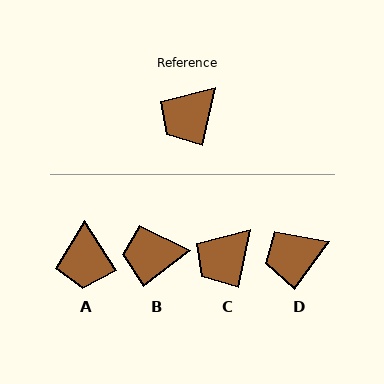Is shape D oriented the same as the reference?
No, it is off by about 25 degrees.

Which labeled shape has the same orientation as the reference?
C.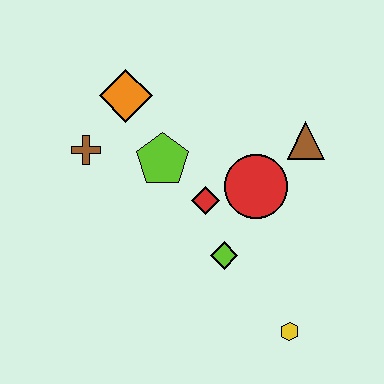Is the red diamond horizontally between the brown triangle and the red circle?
No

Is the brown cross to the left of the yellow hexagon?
Yes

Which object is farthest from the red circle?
The brown cross is farthest from the red circle.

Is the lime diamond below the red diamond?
Yes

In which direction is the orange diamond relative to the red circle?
The orange diamond is to the left of the red circle.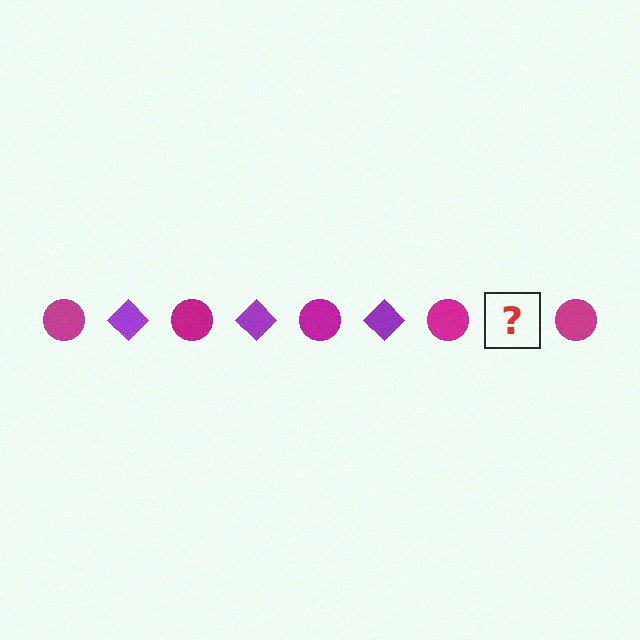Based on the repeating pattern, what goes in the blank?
The blank should be a purple diamond.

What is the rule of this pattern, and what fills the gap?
The rule is that the pattern alternates between magenta circle and purple diamond. The gap should be filled with a purple diamond.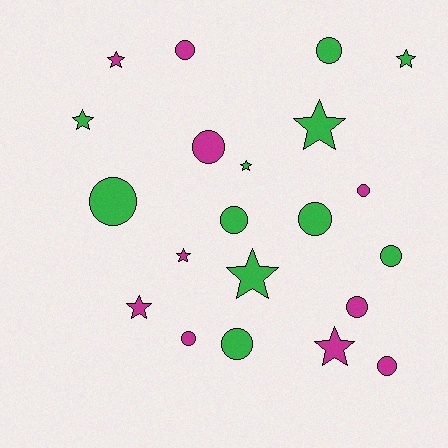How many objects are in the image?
There are 21 objects.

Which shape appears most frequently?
Circle, with 12 objects.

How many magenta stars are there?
There are 4 magenta stars.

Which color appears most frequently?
Green, with 11 objects.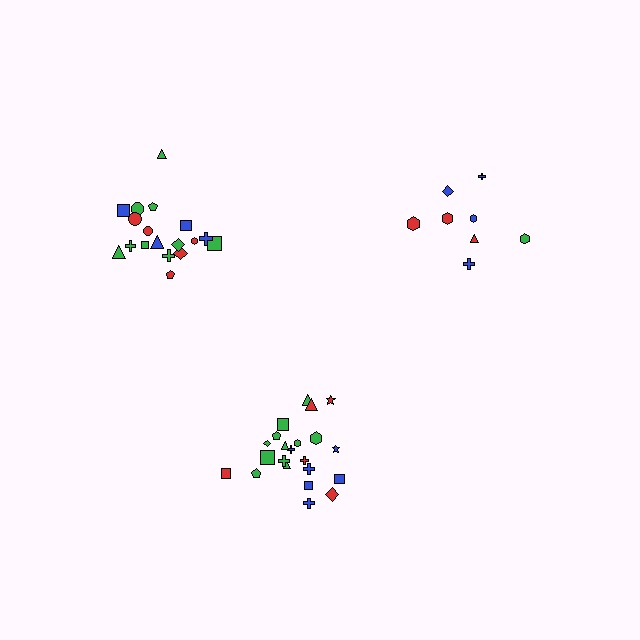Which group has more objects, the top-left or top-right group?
The top-left group.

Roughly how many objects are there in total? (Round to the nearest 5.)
Roughly 50 objects in total.